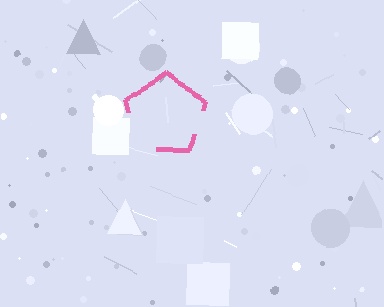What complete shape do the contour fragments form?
The contour fragments form a pentagon.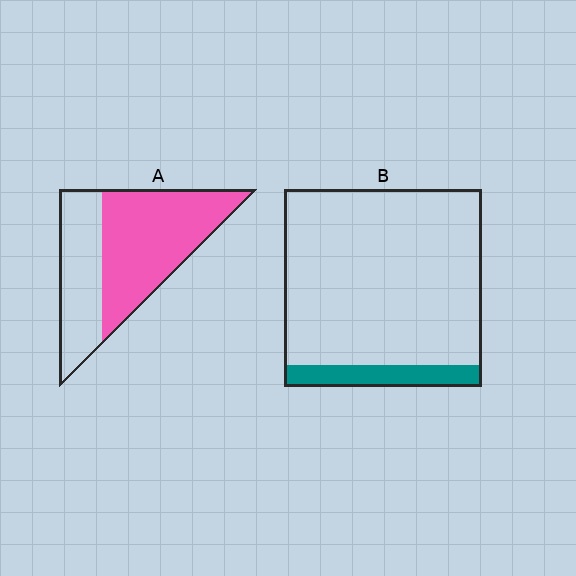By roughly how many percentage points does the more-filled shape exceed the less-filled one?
By roughly 50 percentage points (A over B).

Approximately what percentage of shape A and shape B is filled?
A is approximately 60% and B is approximately 10%.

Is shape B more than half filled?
No.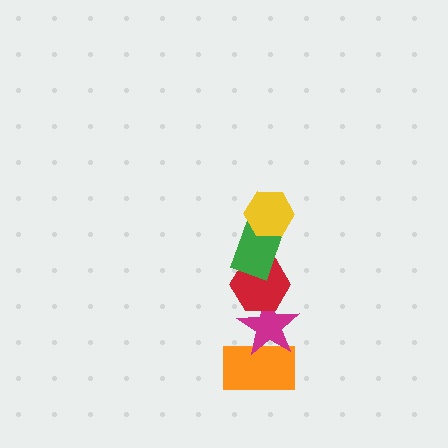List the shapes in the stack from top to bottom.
From top to bottom: the yellow hexagon, the green rectangle, the red hexagon, the magenta star, the orange rectangle.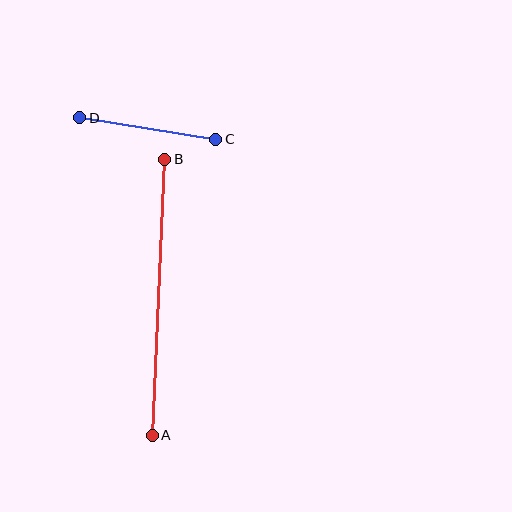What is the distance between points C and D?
The distance is approximately 138 pixels.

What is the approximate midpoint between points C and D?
The midpoint is at approximately (148, 129) pixels.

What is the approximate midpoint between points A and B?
The midpoint is at approximately (158, 297) pixels.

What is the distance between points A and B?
The distance is approximately 276 pixels.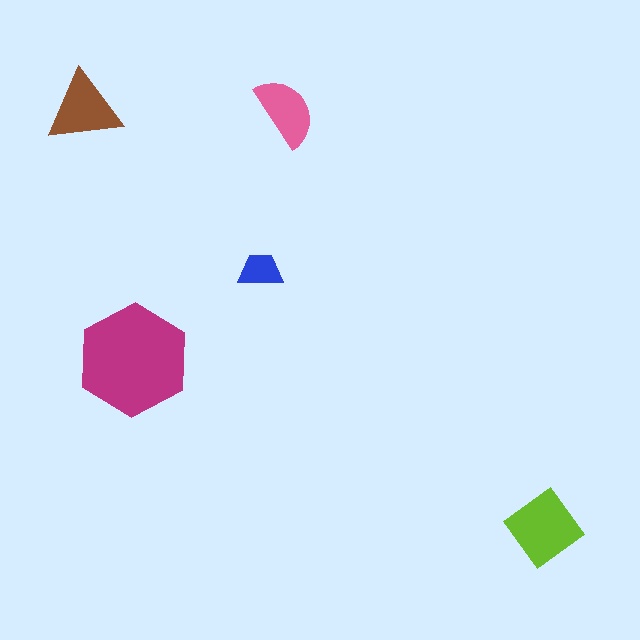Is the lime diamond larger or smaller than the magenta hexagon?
Smaller.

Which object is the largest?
The magenta hexagon.